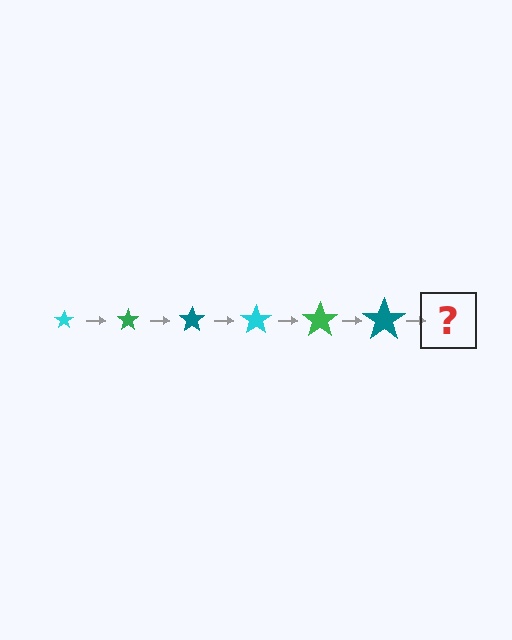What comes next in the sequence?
The next element should be a cyan star, larger than the previous one.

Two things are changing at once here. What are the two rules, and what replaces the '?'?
The two rules are that the star grows larger each step and the color cycles through cyan, green, and teal. The '?' should be a cyan star, larger than the previous one.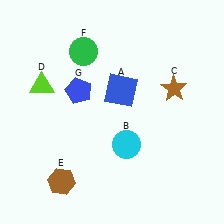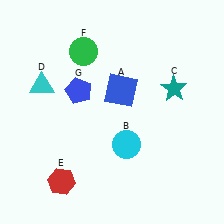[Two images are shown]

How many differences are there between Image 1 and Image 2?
There are 3 differences between the two images.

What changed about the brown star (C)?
In Image 1, C is brown. In Image 2, it changed to teal.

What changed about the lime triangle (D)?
In Image 1, D is lime. In Image 2, it changed to cyan.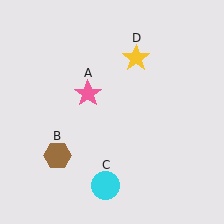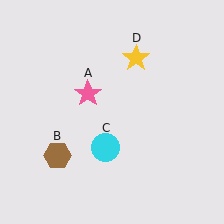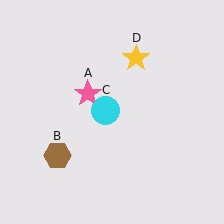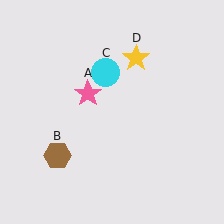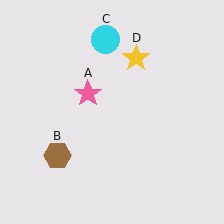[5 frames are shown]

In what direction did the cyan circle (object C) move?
The cyan circle (object C) moved up.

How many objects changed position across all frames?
1 object changed position: cyan circle (object C).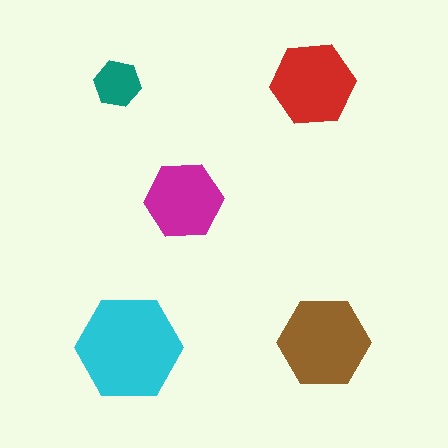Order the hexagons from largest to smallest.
the cyan one, the brown one, the red one, the magenta one, the teal one.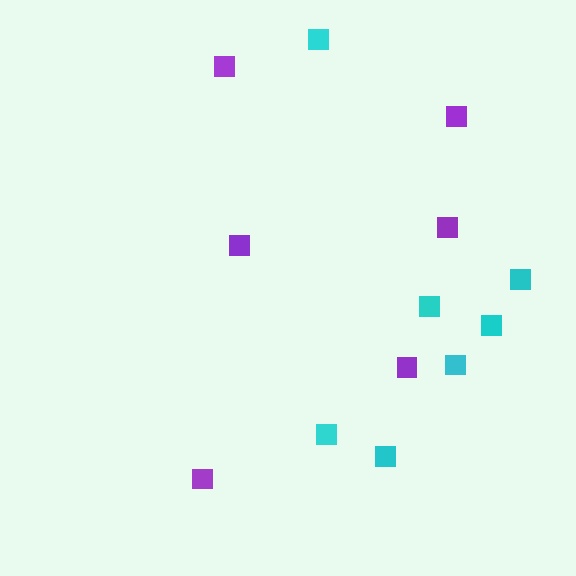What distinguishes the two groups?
There are 2 groups: one group of purple squares (6) and one group of cyan squares (7).